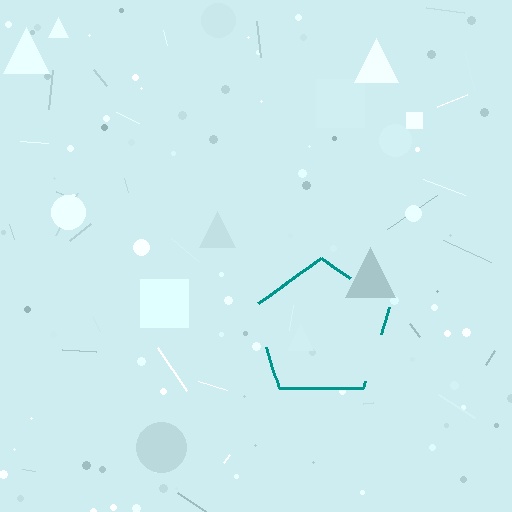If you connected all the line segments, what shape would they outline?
They would outline a pentagon.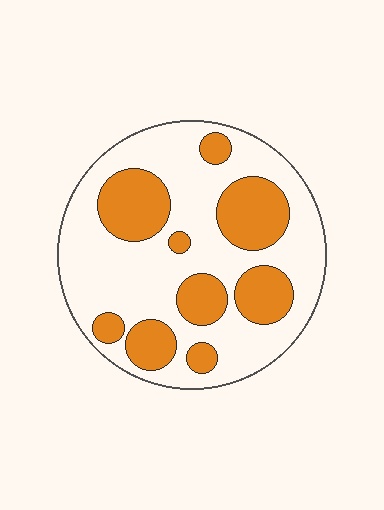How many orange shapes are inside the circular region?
9.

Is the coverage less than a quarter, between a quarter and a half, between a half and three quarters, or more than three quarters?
Between a quarter and a half.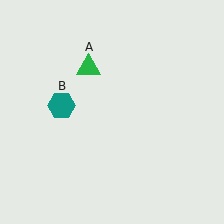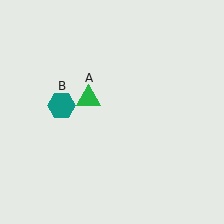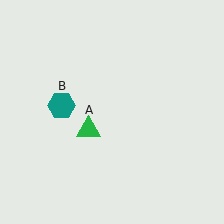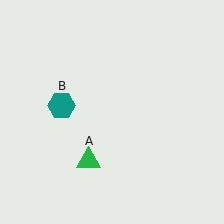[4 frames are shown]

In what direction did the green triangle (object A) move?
The green triangle (object A) moved down.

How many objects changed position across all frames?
1 object changed position: green triangle (object A).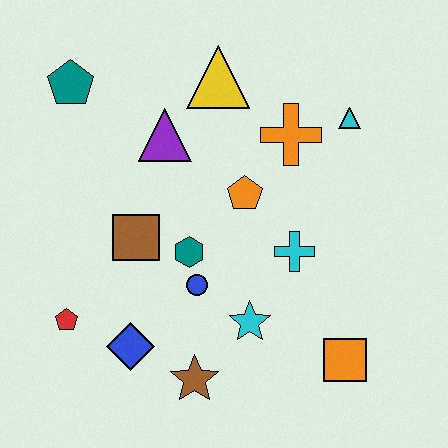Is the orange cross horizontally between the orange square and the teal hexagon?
Yes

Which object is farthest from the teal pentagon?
The orange square is farthest from the teal pentagon.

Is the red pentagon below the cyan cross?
Yes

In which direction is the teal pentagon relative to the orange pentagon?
The teal pentagon is to the left of the orange pentagon.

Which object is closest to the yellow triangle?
The purple triangle is closest to the yellow triangle.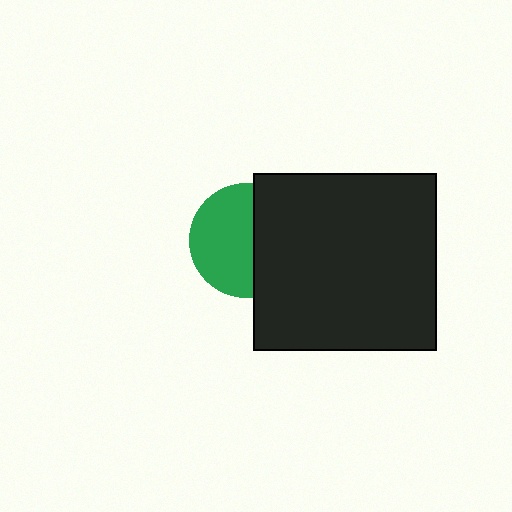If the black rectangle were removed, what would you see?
You would see the complete green circle.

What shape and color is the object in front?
The object in front is a black rectangle.